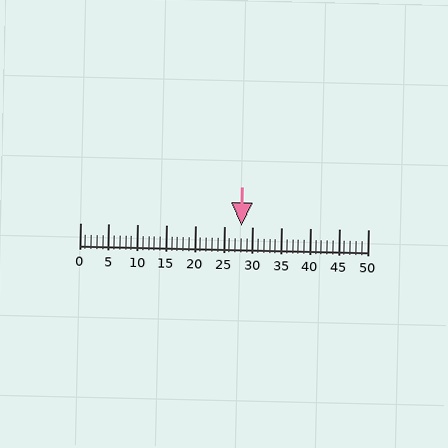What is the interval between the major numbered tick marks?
The major tick marks are spaced 5 units apart.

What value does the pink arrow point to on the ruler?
The pink arrow points to approximately 28.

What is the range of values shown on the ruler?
The ruler shows values from 0 to 50.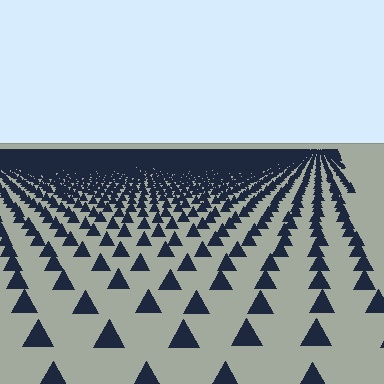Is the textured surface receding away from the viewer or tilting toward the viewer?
The surface is receding away from the viewer. Texture elements get smaller and denser toward the top.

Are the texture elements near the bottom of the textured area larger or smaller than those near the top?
Larger. Near the bottom, elements are closer to the viewer and appear at a bigger on-screen size.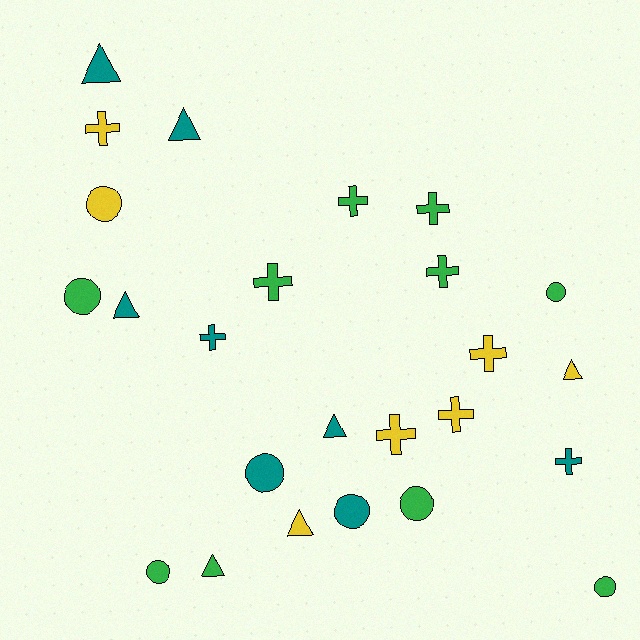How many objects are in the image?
There are 25 objects.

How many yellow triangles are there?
There are 2 yellow triangles.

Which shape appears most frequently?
Cross, with 10 objects.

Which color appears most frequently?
Green, with 10 objects.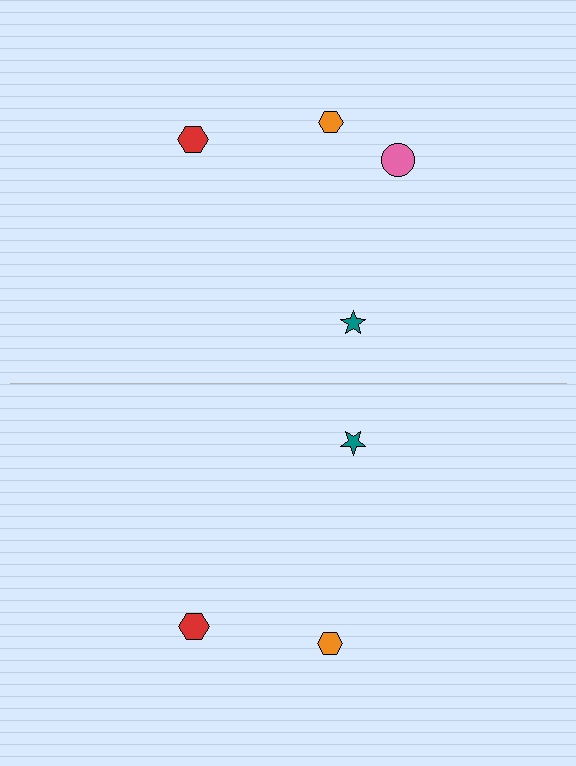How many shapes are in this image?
There are 7 shapes in this image.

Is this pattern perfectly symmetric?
No, the pattern is not perfectly symmetric. A pink circle is missing from the bottom side.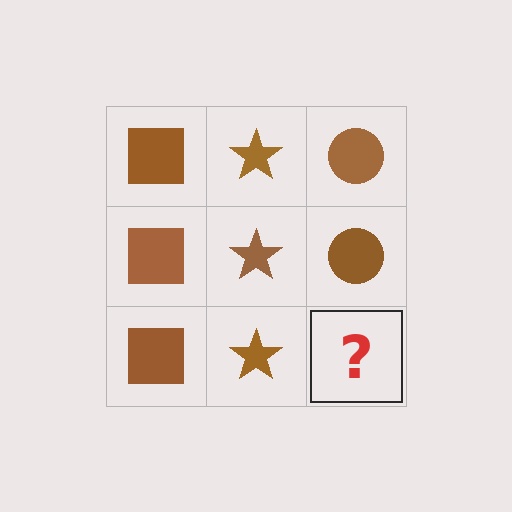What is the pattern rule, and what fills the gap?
The rule is that each column has a consistent shape. The gap should be filled with a brown circle.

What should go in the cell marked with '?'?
The missing cell should contain a brown circle.